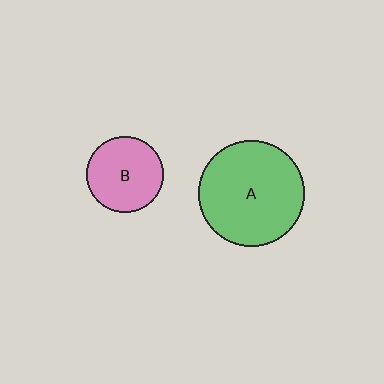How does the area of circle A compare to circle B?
Approximately 1.9 times.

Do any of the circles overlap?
No, none of the circles overlap.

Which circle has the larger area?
Circle A (green).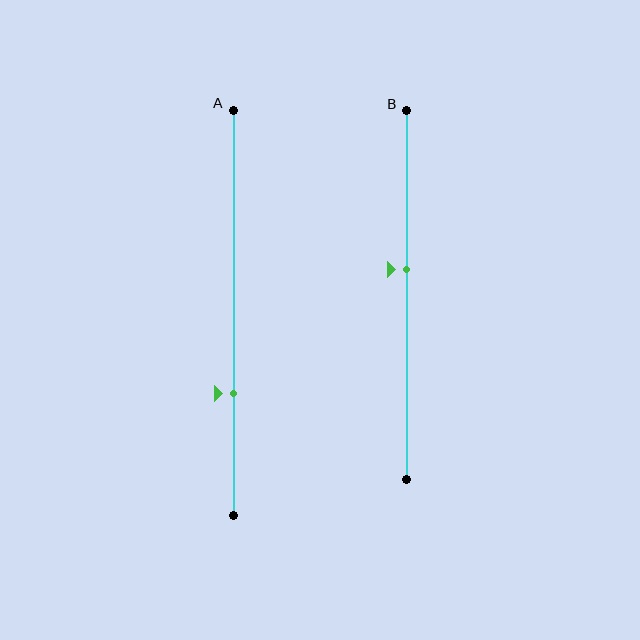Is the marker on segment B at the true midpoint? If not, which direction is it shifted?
No, the marker on segment B is shifted upward by about 7% of the segment length.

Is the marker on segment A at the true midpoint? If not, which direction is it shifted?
No, the marker on segment A is shifted downward by about 20% of the segment length.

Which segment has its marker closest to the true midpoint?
Segment B has its marker closest to the true midpoint.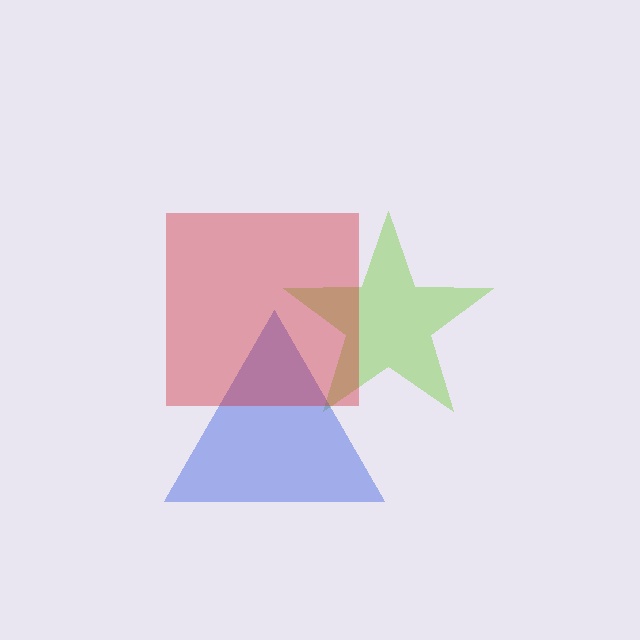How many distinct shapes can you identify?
There are 3 distinct shapes: a lime star, a blue triangle, a red square.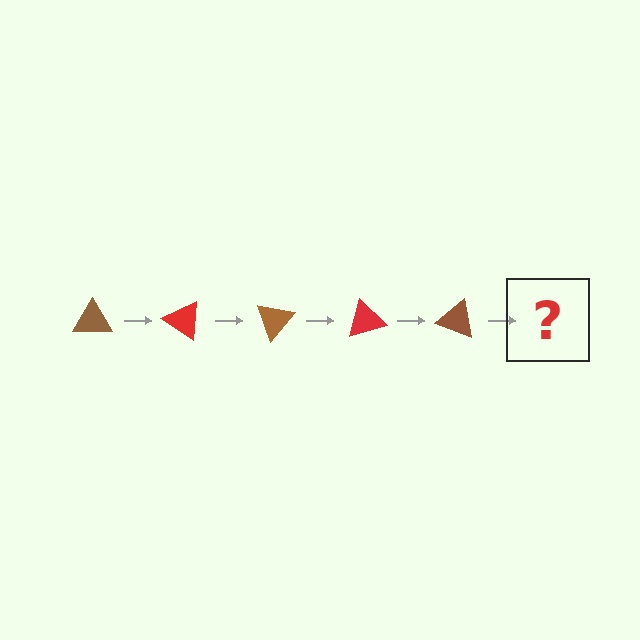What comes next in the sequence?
The next element should be a red triangle, rotated 175 degrees from the start.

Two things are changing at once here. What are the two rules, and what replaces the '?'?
The two rules are that it rotates 35 degrees each step and the color cycles through brown and red. The '?' should be a red triangle, rotated 175 degrees from the start.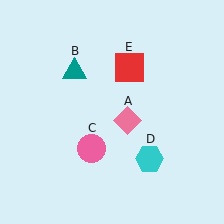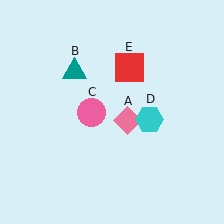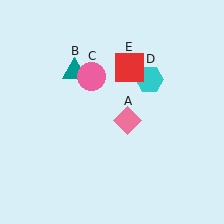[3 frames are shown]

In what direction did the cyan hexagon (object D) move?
The cyan hexagon (object D) moved up.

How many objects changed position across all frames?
2 objects changed position: pink circle (object C), cyan hexagon (object D).